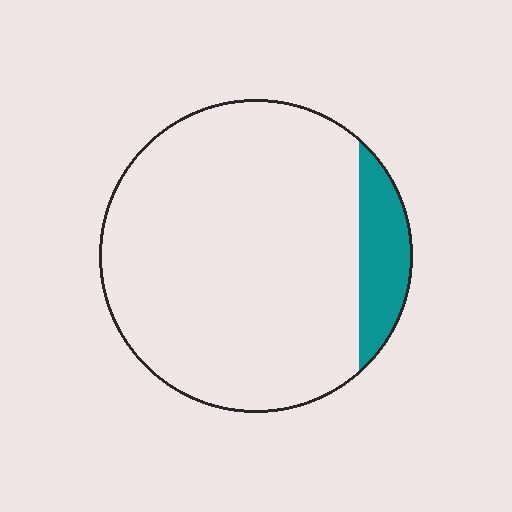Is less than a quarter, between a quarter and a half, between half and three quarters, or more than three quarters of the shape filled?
Less than a quarter.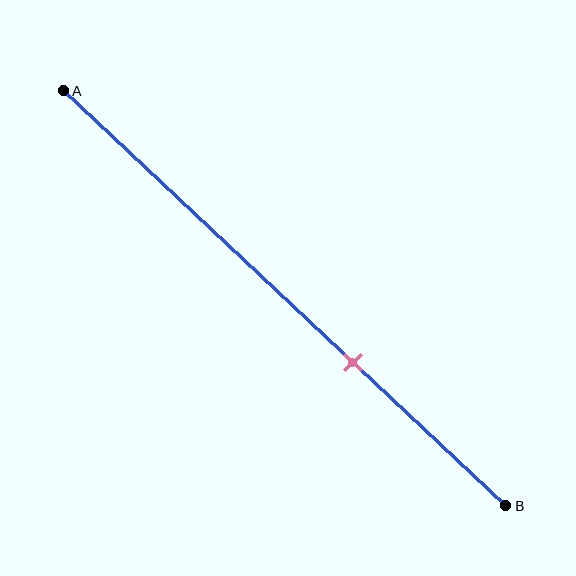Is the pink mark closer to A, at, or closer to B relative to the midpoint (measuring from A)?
The pink mark is closer to point B than the midpoint of segment AB.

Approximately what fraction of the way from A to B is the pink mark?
The pink mark is approximately 65% of the way from A to B.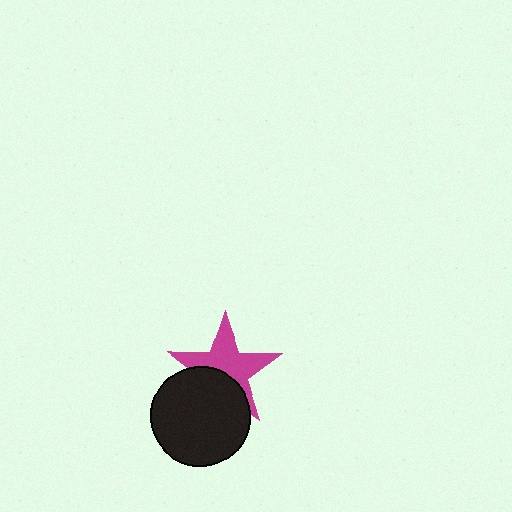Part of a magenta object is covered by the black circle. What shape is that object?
It is a star.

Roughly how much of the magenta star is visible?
About half of it is visible (roughly 61%).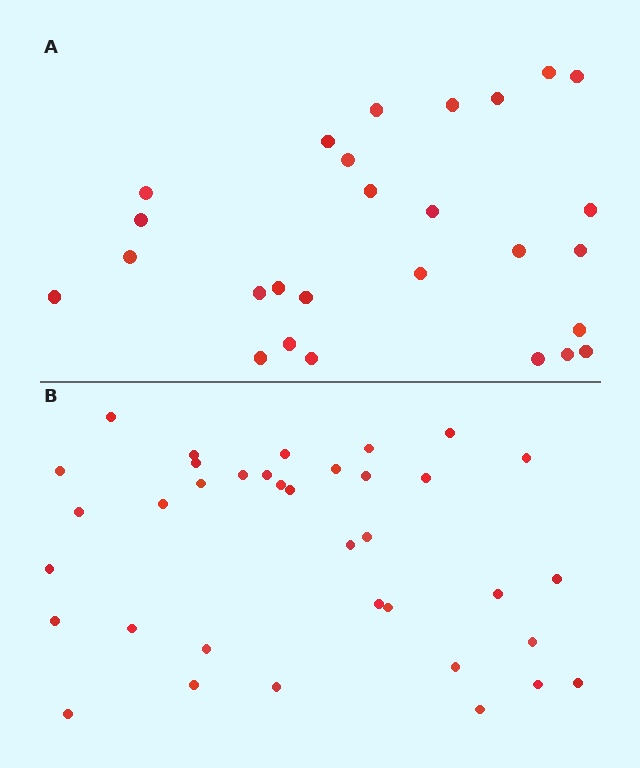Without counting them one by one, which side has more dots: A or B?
Region B (the bottom region) has more dots.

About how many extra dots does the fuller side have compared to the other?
Region B has roughly 8 or so more dots than region A.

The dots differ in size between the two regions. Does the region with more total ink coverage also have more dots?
No. Region A has more total ink coverage because its dots are larger, but region B actually contains more individual dots. Total area can be misleading — the number of items is what matters here.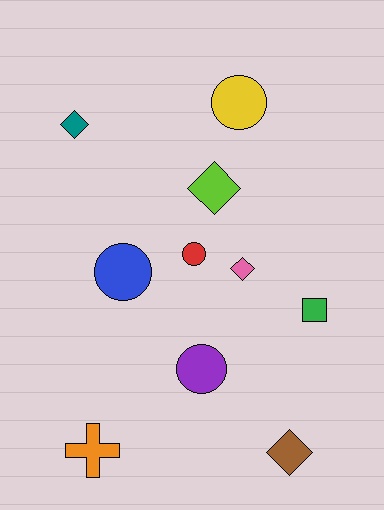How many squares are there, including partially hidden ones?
There is 1 square.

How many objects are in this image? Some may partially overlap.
There are 10 objects.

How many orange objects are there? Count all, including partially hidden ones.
There is 1 orange object.